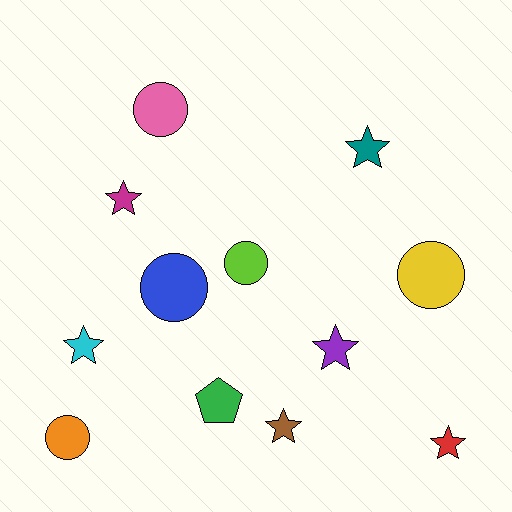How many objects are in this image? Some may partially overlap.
There are 12 objects.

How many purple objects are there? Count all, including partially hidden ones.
There is 1 purple object.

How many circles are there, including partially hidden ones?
There are 5 circles.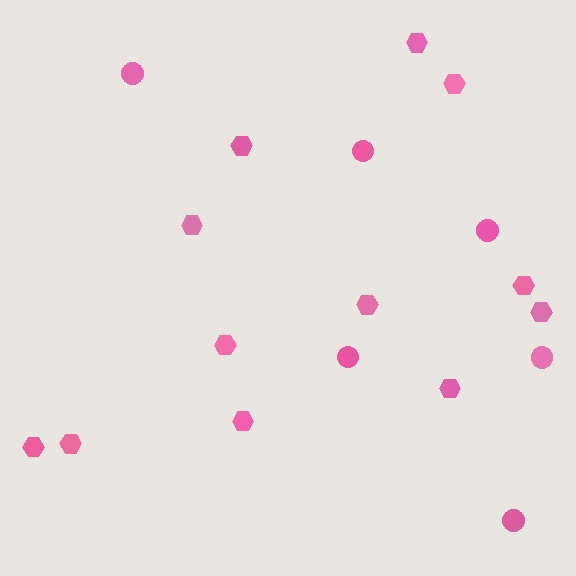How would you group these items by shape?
There are 2 groups: one group of hexagons (12) and one group of circles (6).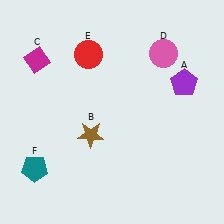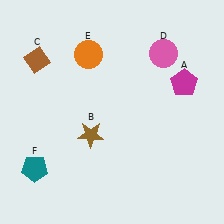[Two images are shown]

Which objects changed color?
A changed from purple to magenta. C changed from magenta to brown. E changed from red to orange.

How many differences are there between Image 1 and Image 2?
There are 3 differences between the two images.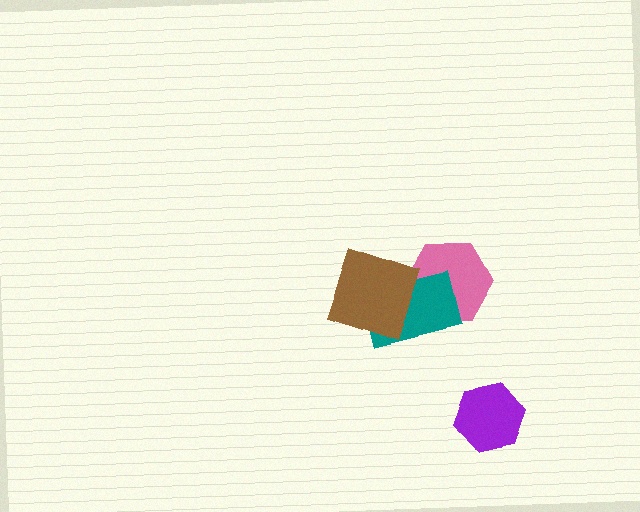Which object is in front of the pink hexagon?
The teal rectangle is in front of the pink hexagon.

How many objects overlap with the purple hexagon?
0 objects overlap with the purple hexagon.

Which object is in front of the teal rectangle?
The brown square is in front of the teal rectangle.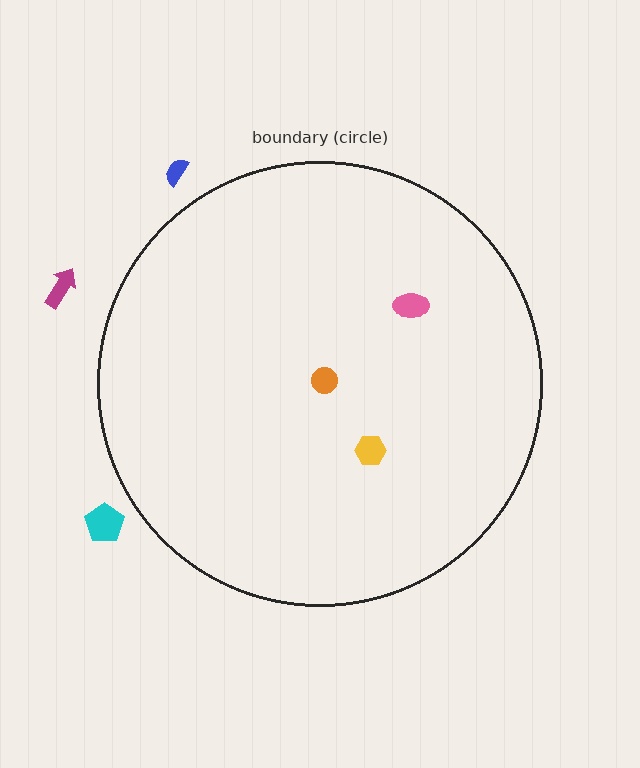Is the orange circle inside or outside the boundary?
Inside.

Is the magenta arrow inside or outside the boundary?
Outside.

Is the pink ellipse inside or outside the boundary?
Inside.